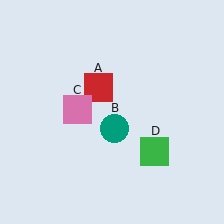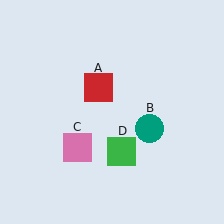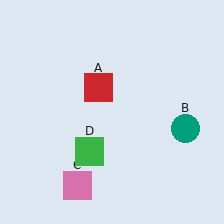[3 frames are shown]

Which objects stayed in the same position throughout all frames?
Red square (object A) remained stationary.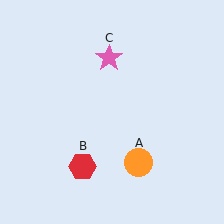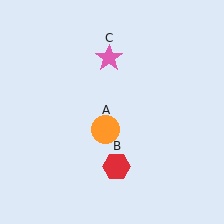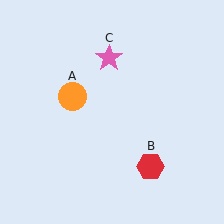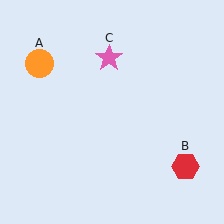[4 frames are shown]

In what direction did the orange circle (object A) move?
The orange circle (object A) moved up and to the left.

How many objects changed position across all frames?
2 objects changed position: orange circle (object A), red hexagon (object B).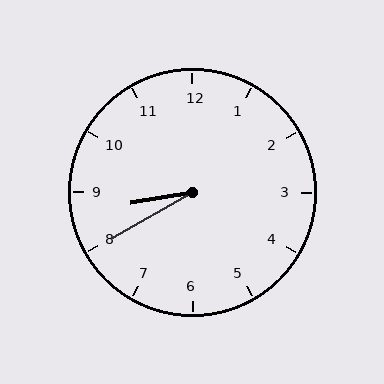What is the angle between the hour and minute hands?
Approximately 20 degrees.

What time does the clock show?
8:40.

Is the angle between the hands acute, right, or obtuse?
It is acute.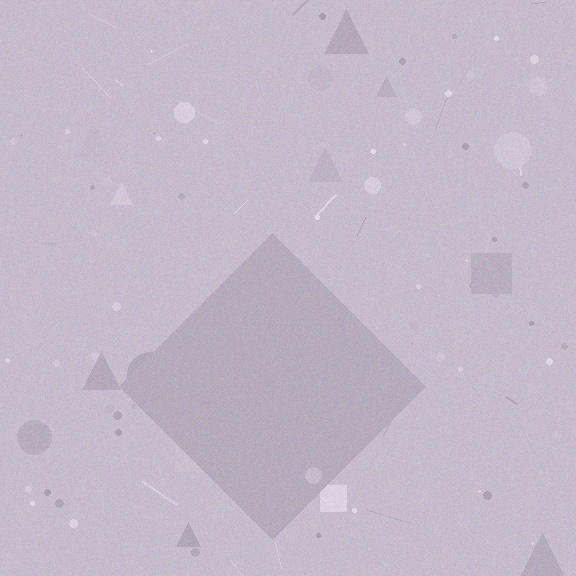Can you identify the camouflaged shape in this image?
The camouflaged shape is a diamond.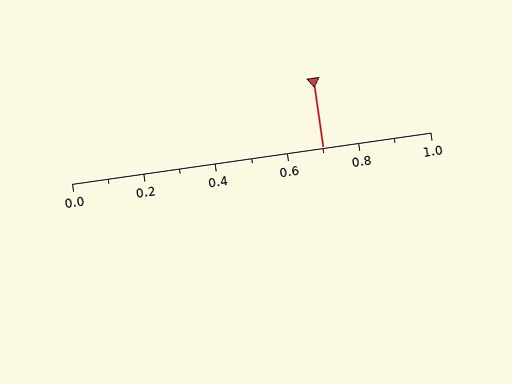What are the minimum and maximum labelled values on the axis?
The axis runs from 0.0 to 1.0.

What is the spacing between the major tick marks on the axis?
The major ticks are spaced 0.2 apart.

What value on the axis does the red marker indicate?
The marker indicates approximately 0.7.